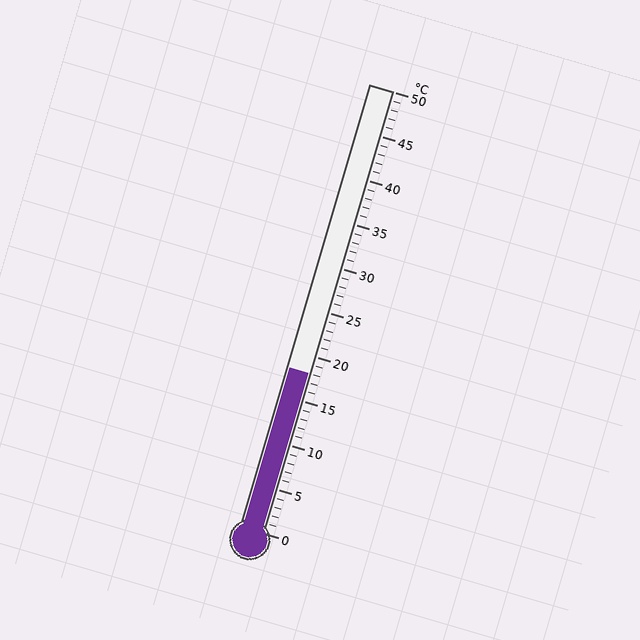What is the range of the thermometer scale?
The thermometer scale ranges from 0°C to 50°C.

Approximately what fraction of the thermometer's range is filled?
The thermometer is filled to approximately 35% of its range.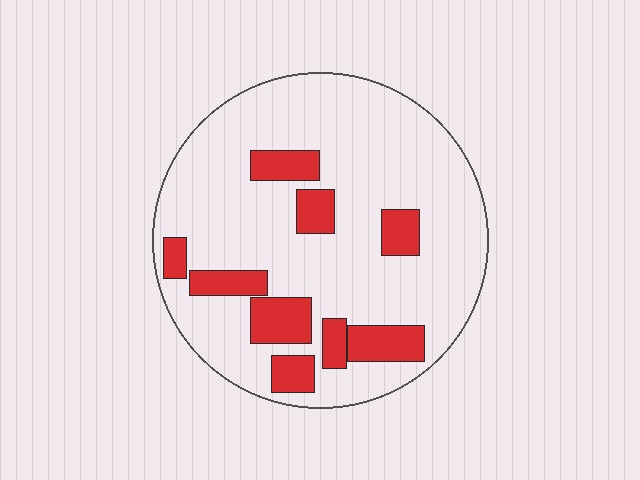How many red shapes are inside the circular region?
9.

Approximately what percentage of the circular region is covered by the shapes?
Approximately 20%.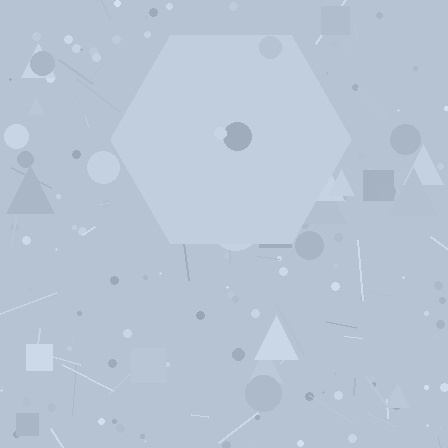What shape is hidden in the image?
A hexagon is hidden in the image.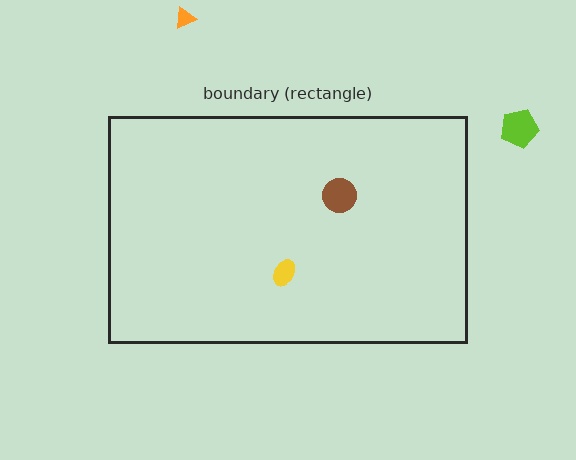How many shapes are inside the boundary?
2 inside, 2 outside.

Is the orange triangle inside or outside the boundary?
Outside.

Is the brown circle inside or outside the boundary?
Inside.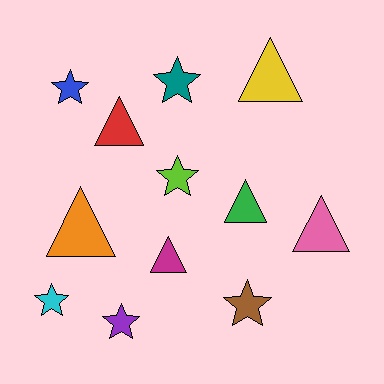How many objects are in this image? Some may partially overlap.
There are 12 objects.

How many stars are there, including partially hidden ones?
There are 6 stars.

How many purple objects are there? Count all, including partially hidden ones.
There is 1 purple object.